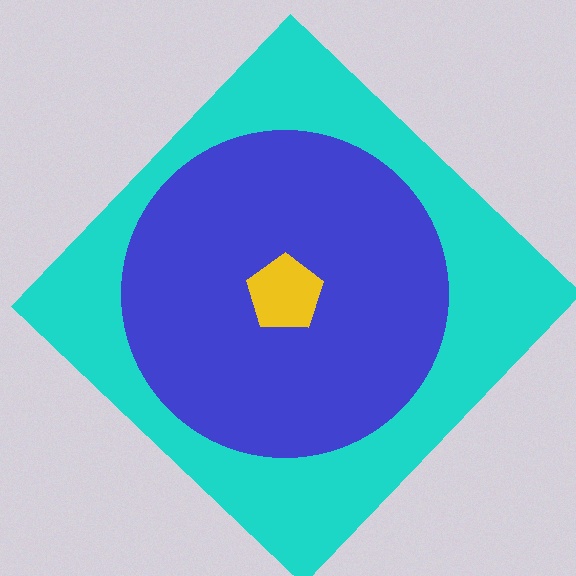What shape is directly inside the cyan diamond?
The blue circle.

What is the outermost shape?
The cyan diamond.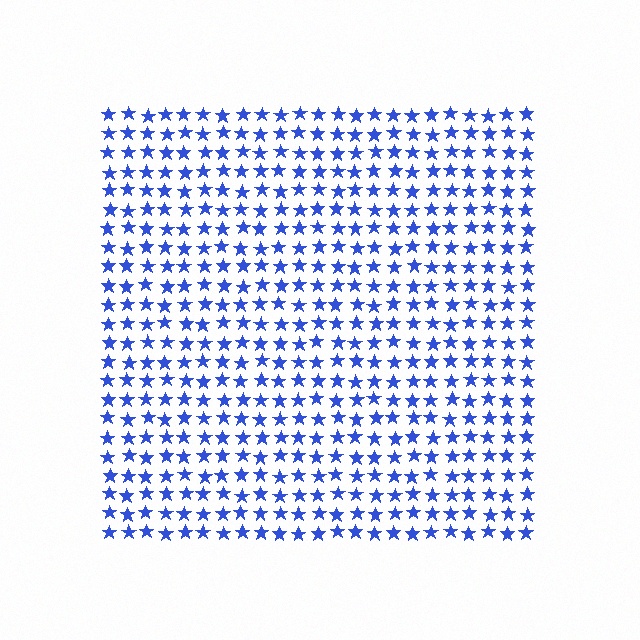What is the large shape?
The large shape is a square.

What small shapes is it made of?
It is made of small stars.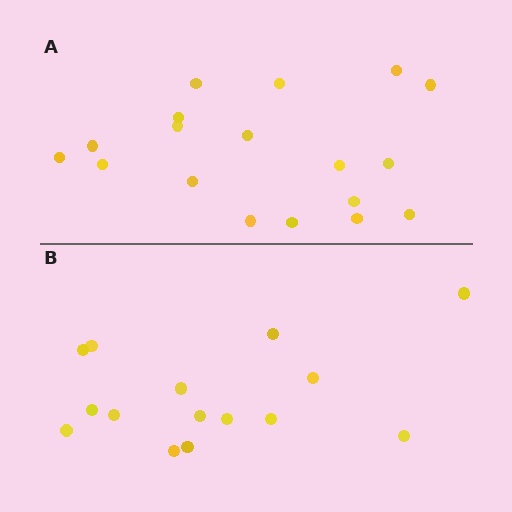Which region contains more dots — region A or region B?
Region A (the top region) has more dots.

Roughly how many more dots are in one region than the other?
Region A has just a few more — roughly 2 or 3 more dots than region B.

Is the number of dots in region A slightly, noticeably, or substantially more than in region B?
Region A has only slightly more — the two regions are fairly close. The ratio is roughly 1.2 to 1.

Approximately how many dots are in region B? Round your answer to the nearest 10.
About 20 dots. (The exact count is 15, which rounds to 20.)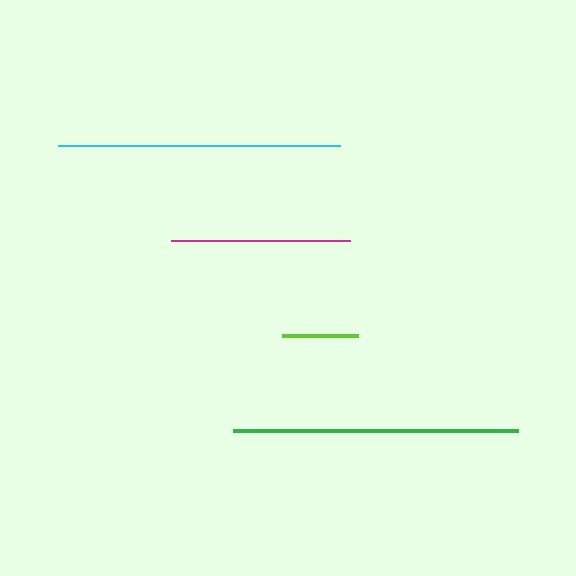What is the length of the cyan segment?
The cyan segment is approximately 282 pixels long.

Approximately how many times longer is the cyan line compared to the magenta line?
The cyan line is approximately 1.6 times the length of the magenta line.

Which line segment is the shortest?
The lime line is the shortest at approximately 76 pixels.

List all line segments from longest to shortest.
From longest to shortest: green, cyan, magenta, lime.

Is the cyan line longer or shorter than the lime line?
The cyan line is longer than the lime line.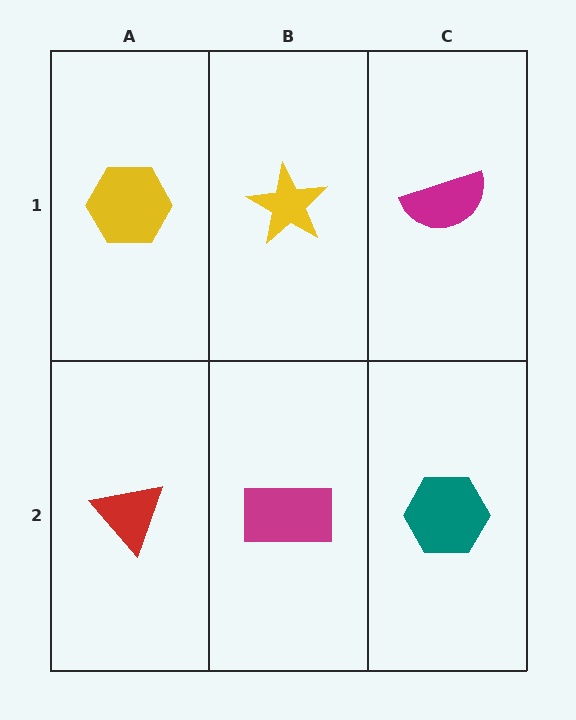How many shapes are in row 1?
3 shapes.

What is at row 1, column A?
A yellow hexagon.